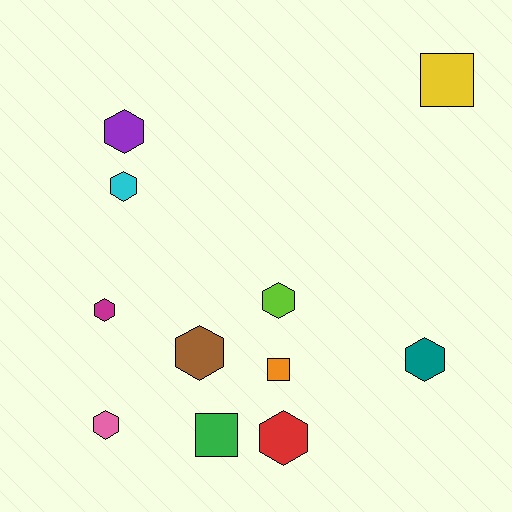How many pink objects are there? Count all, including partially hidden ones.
There is 1 pink object.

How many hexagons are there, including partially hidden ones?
There are 8 hexagons.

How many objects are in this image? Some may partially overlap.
There are 11 objects.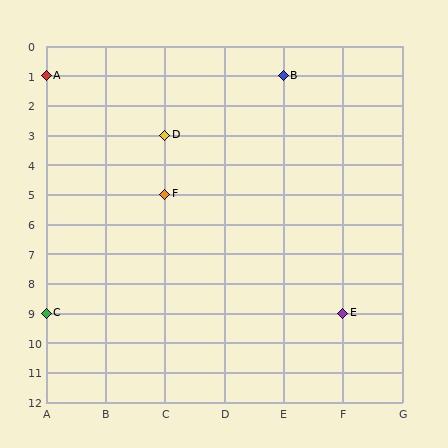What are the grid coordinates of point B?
Point B is at grid coordinates (E, 1).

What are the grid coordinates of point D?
Point D is at grid coordinates (C, 3).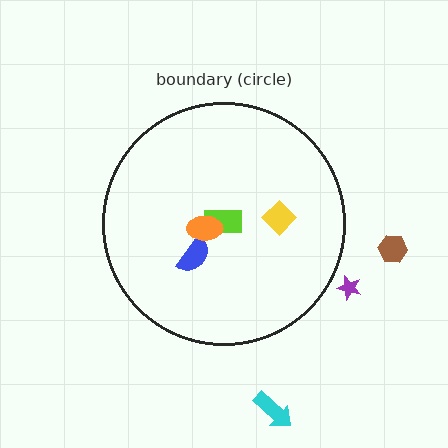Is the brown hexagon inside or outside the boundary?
Outside.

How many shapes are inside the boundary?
4 inside, 3 outside.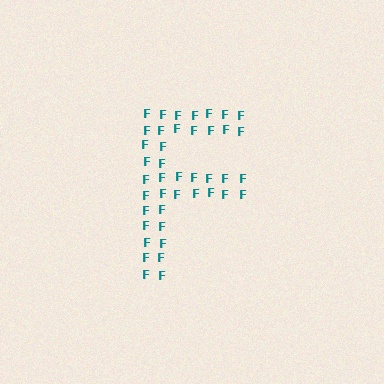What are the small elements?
The small elements are letter F's.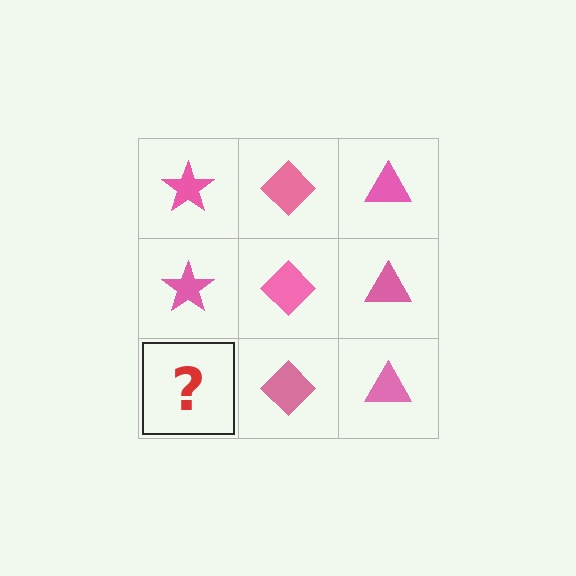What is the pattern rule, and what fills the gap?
The rule is that each column has a consistent shape. The gap should be filled with a pink star.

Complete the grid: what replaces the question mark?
The question mark should be replaced with a pink star.